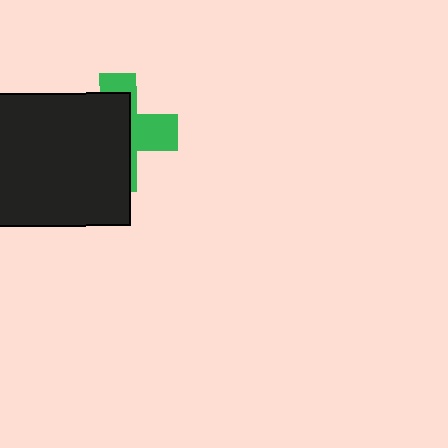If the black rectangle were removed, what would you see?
You would see the complete green cross.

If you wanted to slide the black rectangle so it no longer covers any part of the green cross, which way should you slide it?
Slide it left — that is the most direct way to separate the two shapes.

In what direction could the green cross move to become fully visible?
The green cross could move right. That would shift it out from behind the black rectangle entirely.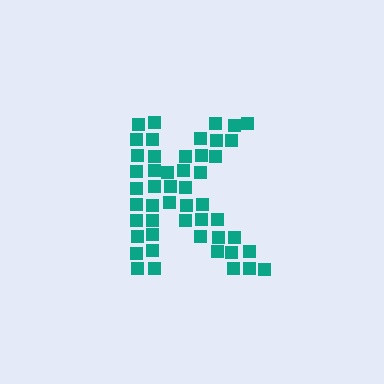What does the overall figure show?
The overall figure shows the letter K.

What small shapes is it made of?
It is made of small squares.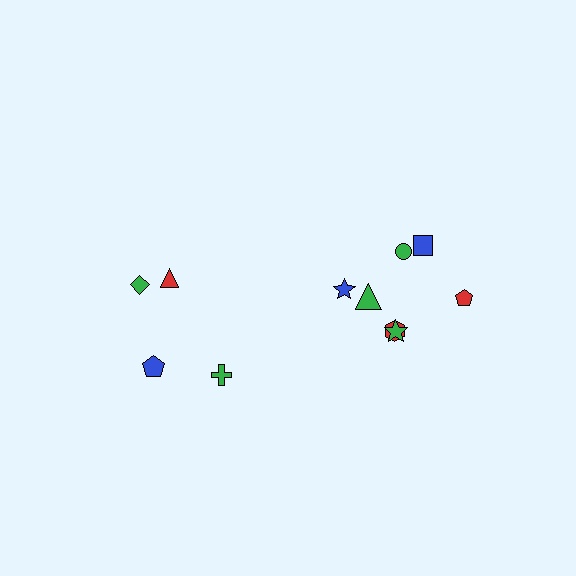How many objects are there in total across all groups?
There are 11 objects.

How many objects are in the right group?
There are 7 objects.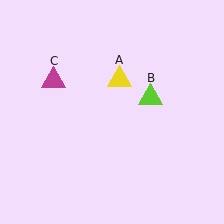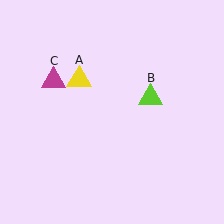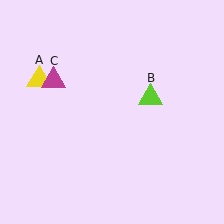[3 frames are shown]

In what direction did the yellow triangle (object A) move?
The yellow triangle (object A) moved left.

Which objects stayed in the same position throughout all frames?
Lime triangle (object B) and magenta triangle (object C) remained stationary.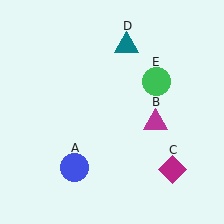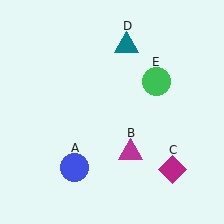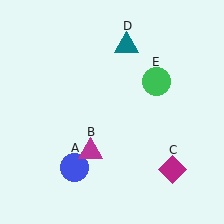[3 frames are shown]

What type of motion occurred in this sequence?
The magenta triangle (object B) rotated clockwise around the center of the scene.